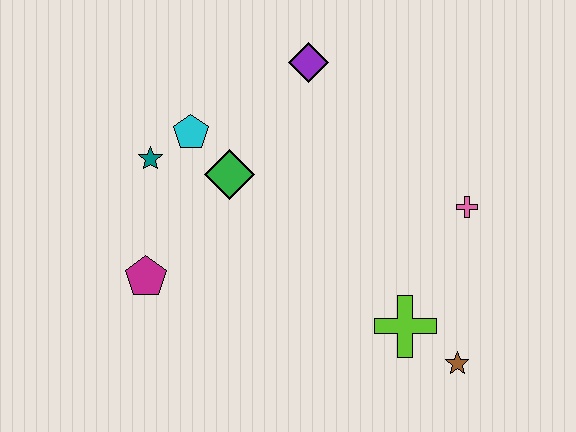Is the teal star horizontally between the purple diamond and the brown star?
No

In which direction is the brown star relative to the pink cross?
The brown star is below the pink cross.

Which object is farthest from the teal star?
The brown star is farthest from the teal star.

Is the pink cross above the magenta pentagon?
Yes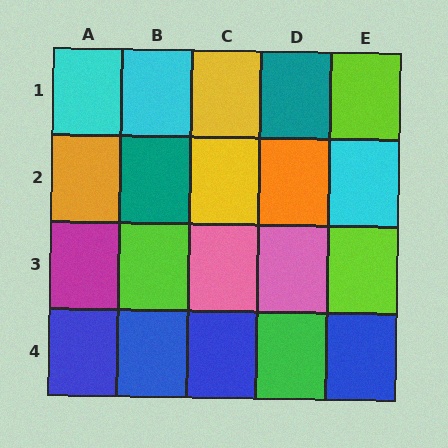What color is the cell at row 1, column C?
Yellow.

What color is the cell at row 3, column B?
Lime.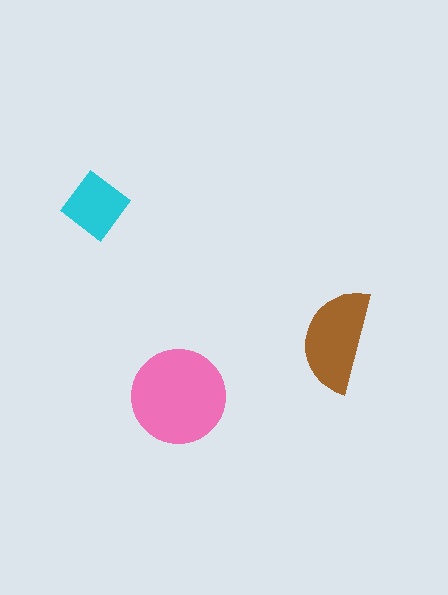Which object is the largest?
The pink circle.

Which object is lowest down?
The pink circle is bottommost.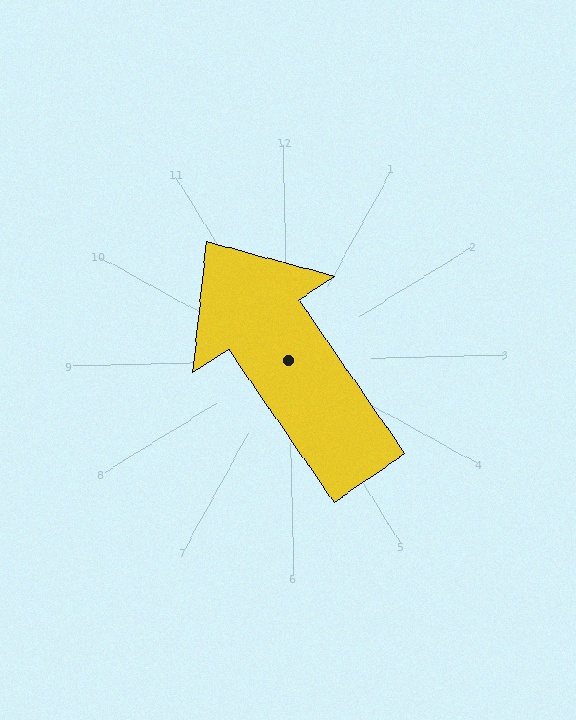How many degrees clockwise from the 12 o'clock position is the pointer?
Approximately 327 degrees.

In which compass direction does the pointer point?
Northwest.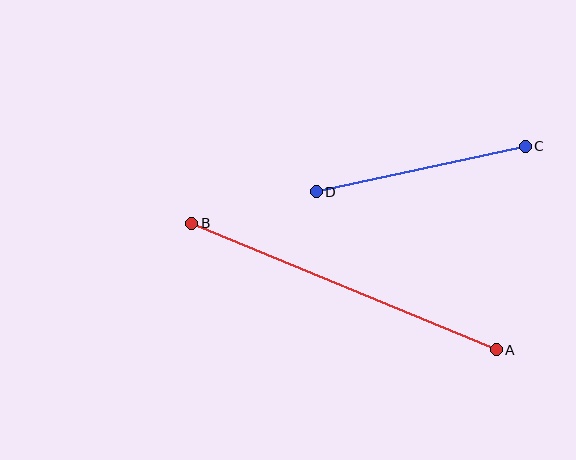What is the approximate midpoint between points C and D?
The midpoint is at approximately (421, 169) pixels.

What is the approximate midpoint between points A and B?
The midpoint is at approximately (344, 287) pixels.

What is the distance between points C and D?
The distance is approximately 214 pixels.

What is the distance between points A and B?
The distance is approximately 330 pixels.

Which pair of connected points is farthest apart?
Points A and B are farthest apart.